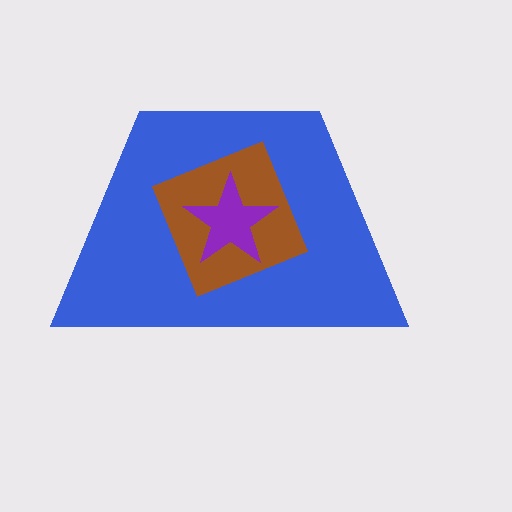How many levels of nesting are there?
3.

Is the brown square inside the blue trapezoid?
Yes.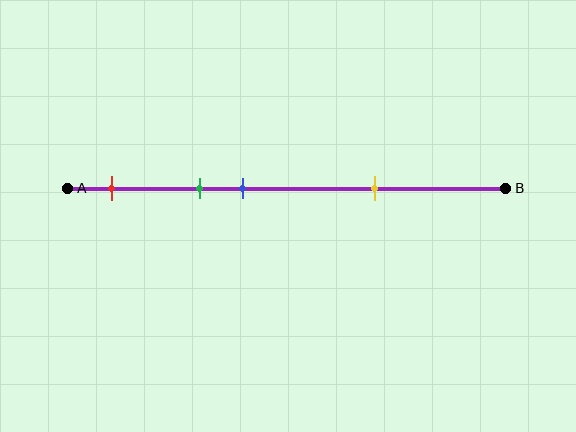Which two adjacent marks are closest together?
The green and blue marks are the closest adjacent pair.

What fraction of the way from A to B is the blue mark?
The blue mark is approximately 40% (0.4) of the way from A to B.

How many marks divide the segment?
There are 4 marks dividing the segment.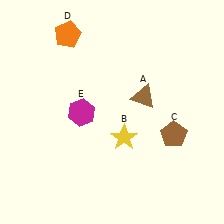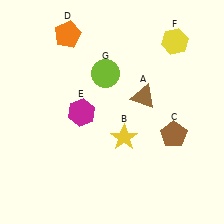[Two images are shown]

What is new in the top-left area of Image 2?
A lime circle (G) was added in the top-left area of Image 2.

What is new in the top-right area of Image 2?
A yellow hexagon (F) was added in the top-right area of Image 2.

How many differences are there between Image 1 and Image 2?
There are 2 differences between the two images.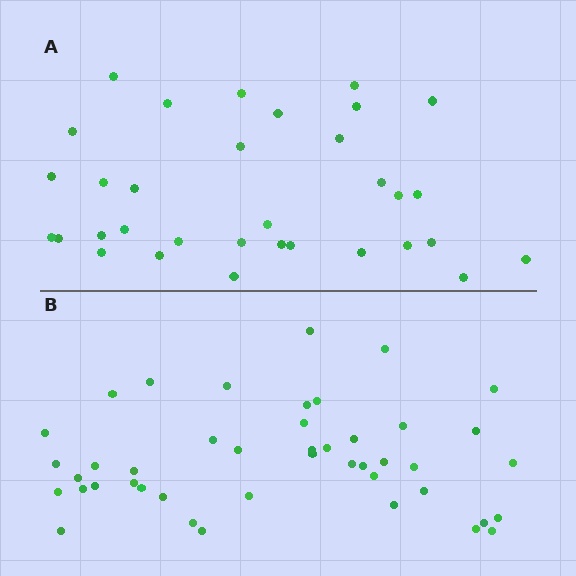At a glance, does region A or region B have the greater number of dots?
Region B (the bottom region) has more dots.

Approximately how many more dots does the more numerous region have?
Region B has roughly 12 or so more dots than region A.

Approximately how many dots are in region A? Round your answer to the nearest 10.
About 30 dots. (The exact count is 33, which rounds to 30.)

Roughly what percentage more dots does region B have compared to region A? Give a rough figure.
About 35% more.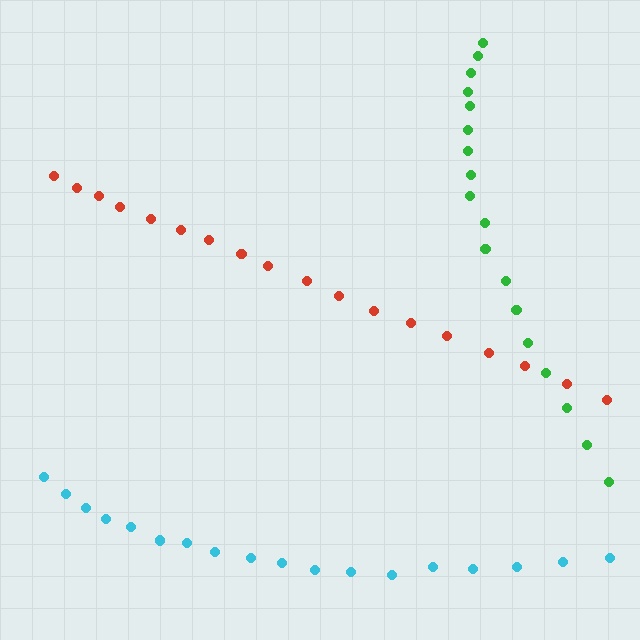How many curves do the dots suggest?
There are 3 distinct paths.